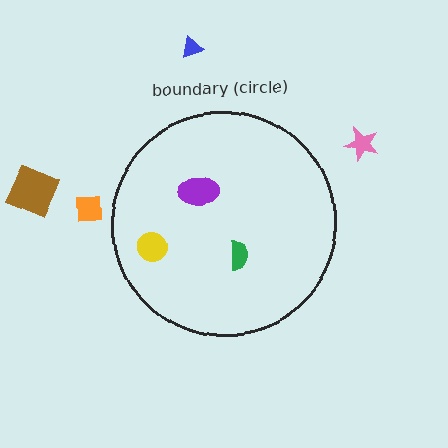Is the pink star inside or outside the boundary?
Outside.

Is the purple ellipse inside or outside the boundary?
Inside.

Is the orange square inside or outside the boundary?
Outside.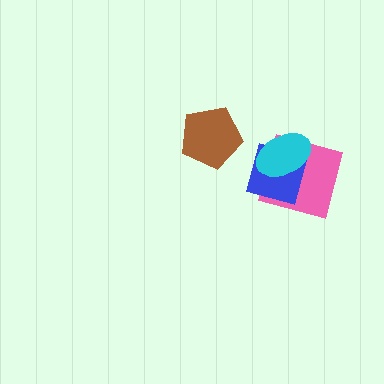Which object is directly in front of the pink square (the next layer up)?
The blue diamond is directly in front of the pink square.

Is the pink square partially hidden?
Yes, it is partially covered by another shape.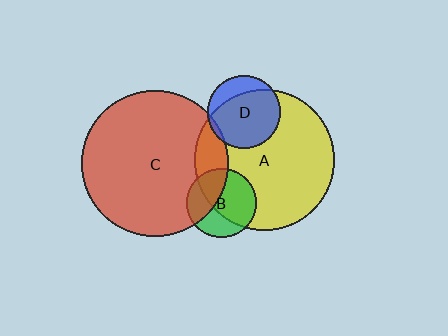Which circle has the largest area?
Circle C (red).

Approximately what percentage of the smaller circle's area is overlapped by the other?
Approximately 75%.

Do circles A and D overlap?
Yes.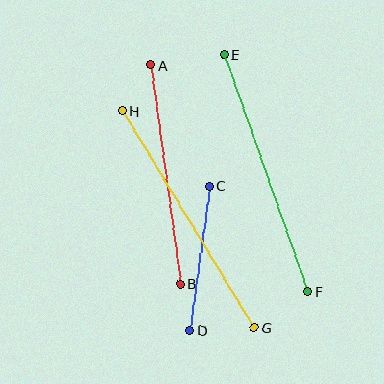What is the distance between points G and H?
The distance is approximately 253 pixels.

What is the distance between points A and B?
The distance is approximately 221 pixels.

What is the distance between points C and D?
The distance is approximately 146 pixels.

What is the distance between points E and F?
The distance is approximately 251 pixels.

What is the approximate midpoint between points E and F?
The midpoint is at approximately (266, 173) pixels.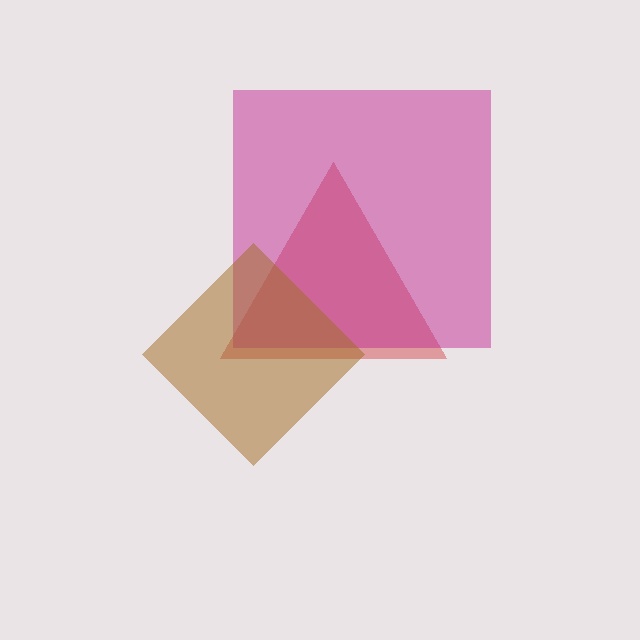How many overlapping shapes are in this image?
There are 3 overlapping shapes in the image.